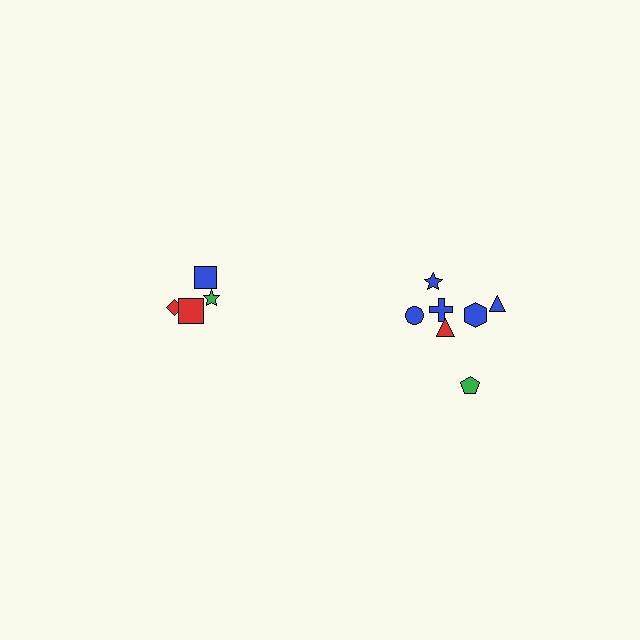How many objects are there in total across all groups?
There are 11 objects.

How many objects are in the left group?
There are 4 objects.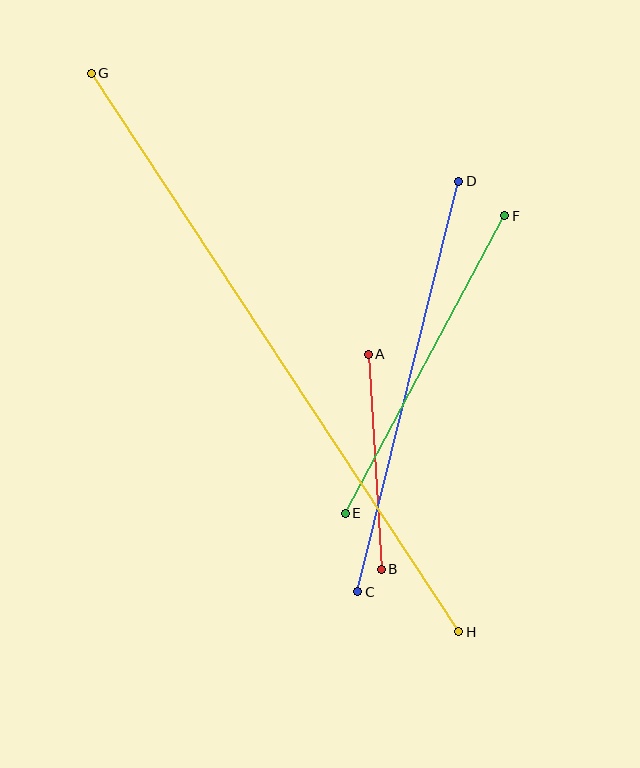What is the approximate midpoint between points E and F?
The midpoint is at approximately (425, 365) pixels.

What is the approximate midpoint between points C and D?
The midpoint is at approximately (408, 386) pixels.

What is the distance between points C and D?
The distance is approximately 423 pixels.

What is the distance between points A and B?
The distance is approximately 215 pixels.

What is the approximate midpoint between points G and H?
The midpoint is at approximately (275, 353) pixels.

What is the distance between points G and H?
The distance is approximately 668 pixels.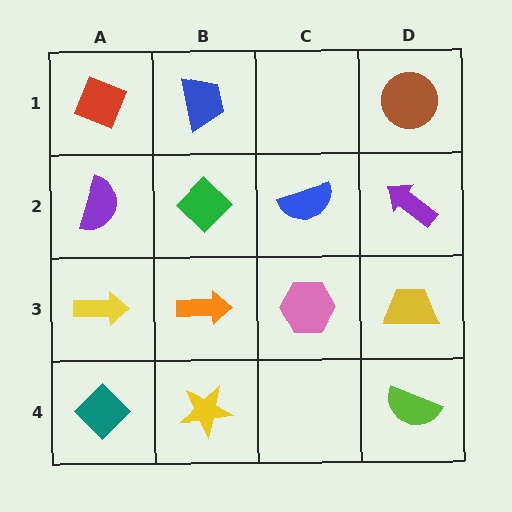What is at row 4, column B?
A yellow star.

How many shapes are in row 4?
3 shapes.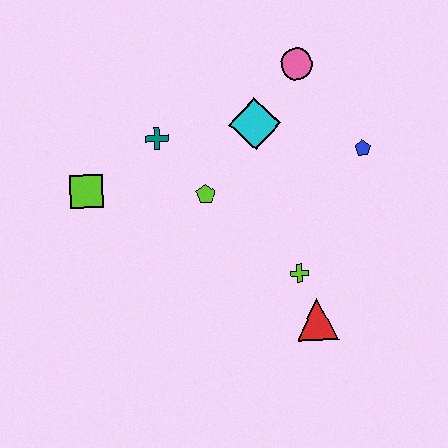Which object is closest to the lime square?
The teal cross is closest to the lime square.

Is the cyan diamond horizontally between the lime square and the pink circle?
Yes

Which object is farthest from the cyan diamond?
The red triangle is farthest from the cyan diamond.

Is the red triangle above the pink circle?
No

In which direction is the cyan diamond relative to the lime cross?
The cyan diamond is above the lime cross.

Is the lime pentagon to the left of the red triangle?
Yes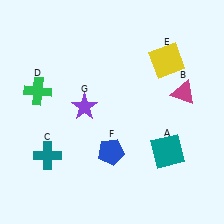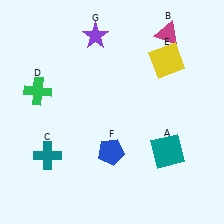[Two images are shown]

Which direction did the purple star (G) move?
The purple star (G) moved up.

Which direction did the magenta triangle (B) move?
The magenta triangle (B) moved up.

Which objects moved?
The objects that moved are: the magenta triangle (B), the purple star (G).